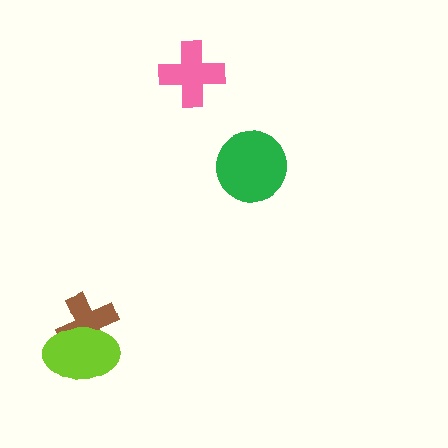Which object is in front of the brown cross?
The lime ellipse is in front of the brown cross.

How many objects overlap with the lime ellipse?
1 object overlaps with the lime ellipse.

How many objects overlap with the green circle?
0 objects overlap with the green circle.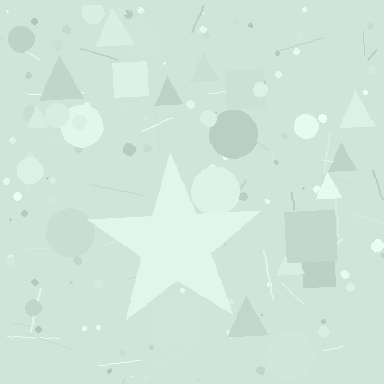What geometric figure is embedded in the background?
A star is embedded in the background.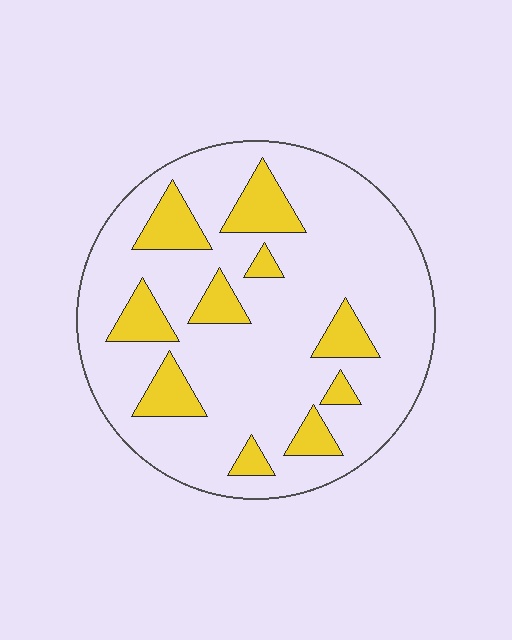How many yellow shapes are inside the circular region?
10.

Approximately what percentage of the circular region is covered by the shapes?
Approximately 20%.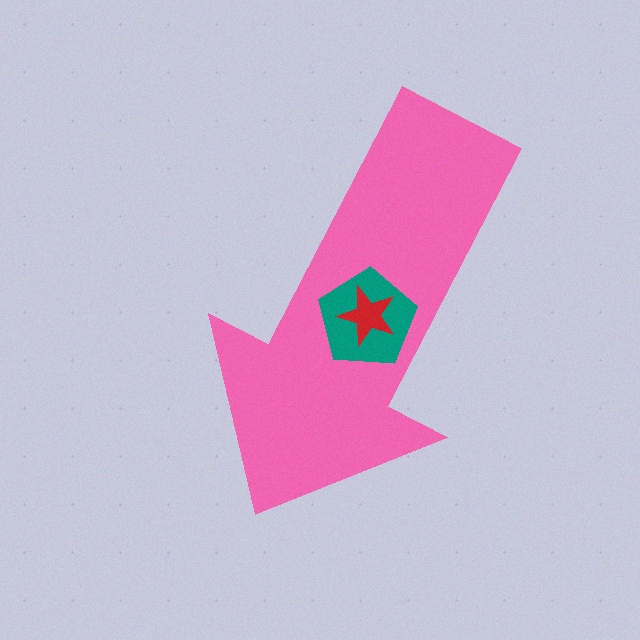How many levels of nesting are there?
3.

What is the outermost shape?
The pink arrow.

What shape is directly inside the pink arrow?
The teal pentagon.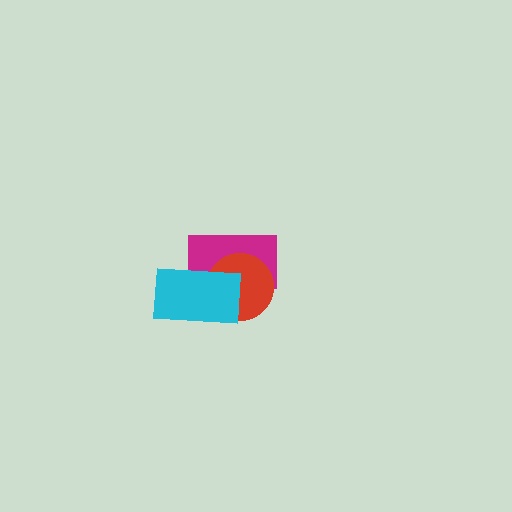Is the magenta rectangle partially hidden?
Yes, it is partially covered by another shape.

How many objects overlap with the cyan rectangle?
2 objects overlap with the cyan rectangle.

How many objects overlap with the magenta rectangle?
2 objects overlap with the magenta rectangle.